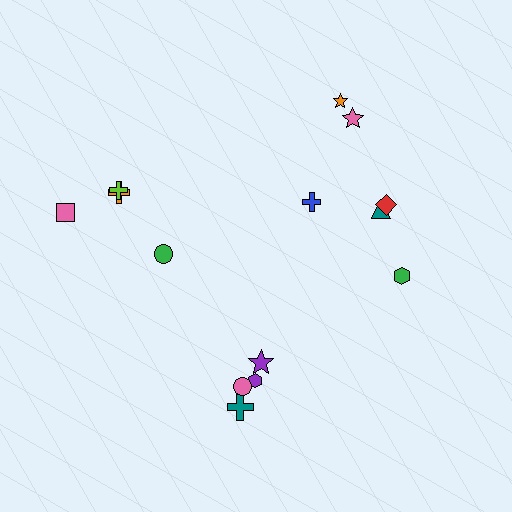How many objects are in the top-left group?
There are 4 objects.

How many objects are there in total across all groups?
There are 14 objects.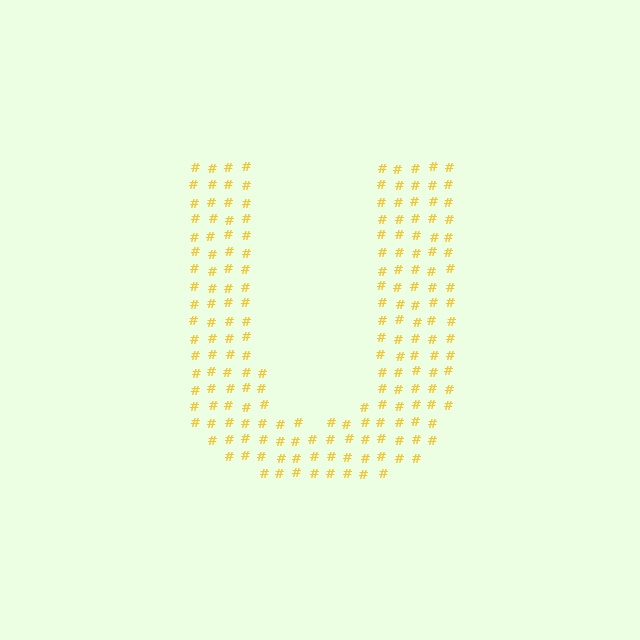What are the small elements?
The small elements are hash symbols.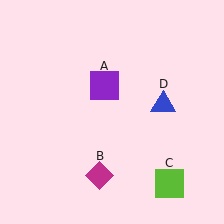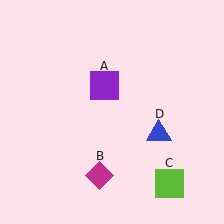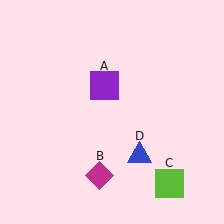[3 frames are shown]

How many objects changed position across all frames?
1 object changed position: blue triangle (object D).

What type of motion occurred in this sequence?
The blue triangle (object D) rotated clockwise around the center of the scene.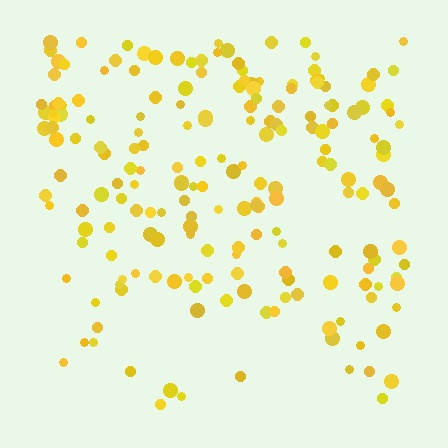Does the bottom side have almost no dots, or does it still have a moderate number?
Still a moderate number, just noticeably fewer than the top.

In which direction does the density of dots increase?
From bottom to top, with the top side densest.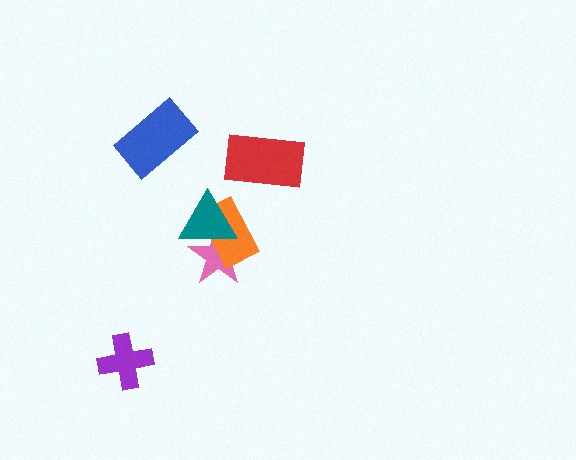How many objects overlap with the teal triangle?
2 objects overlap with the teal triangle.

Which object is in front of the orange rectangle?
The teal triangle is in front of the orange rectangle.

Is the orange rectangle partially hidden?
Yes, it is partially covered by another shape.